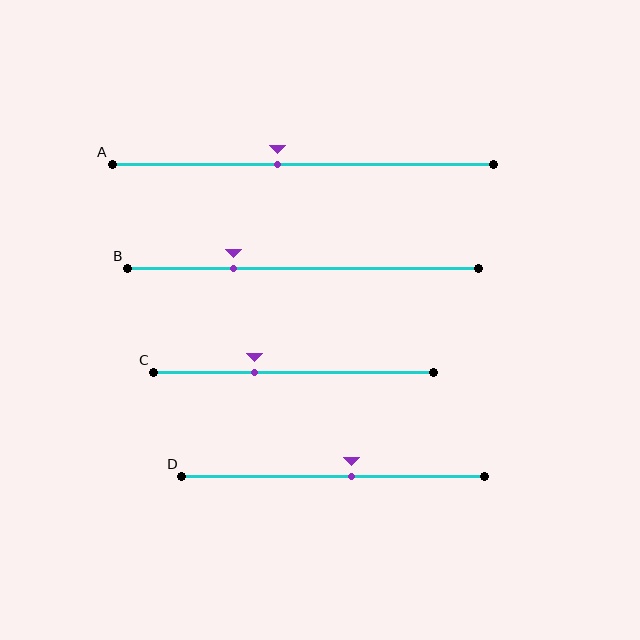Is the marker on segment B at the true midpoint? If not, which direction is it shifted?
No, the marker on segment B is shifted to the left by about 20% of the segment length.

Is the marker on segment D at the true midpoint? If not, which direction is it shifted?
No, the marker on segment D is shifted to the right by about 6% of the segment length.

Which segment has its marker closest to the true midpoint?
Segment D has its marker closest to the true midpoint.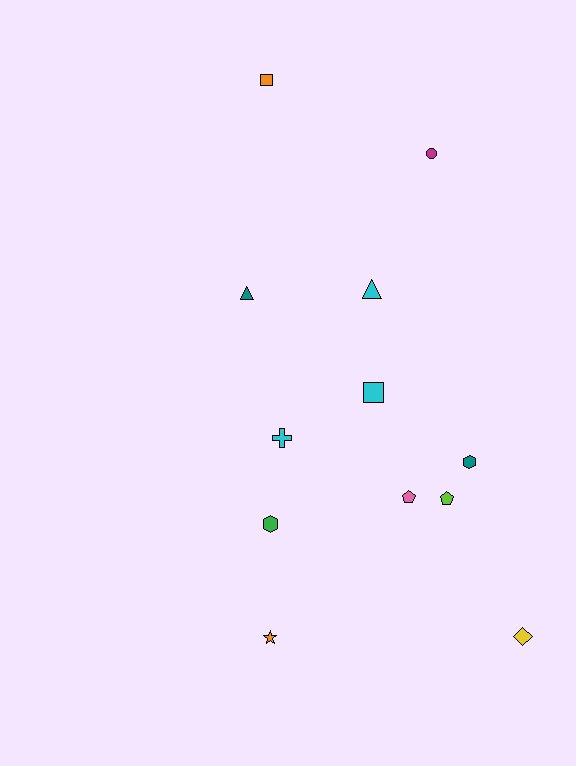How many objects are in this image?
There are 12 objects.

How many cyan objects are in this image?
There are 3 cyan objects.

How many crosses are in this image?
There is 1 cross.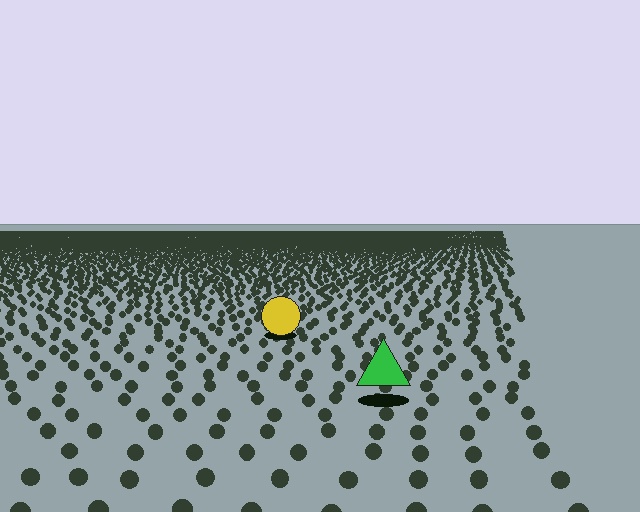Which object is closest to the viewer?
The green triangle is closest. The texture marks near it are larger and more spread out.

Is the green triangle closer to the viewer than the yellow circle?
Yes. The green triangle is closer — you can tell from the texture gradient: the ground texture is coarser near it.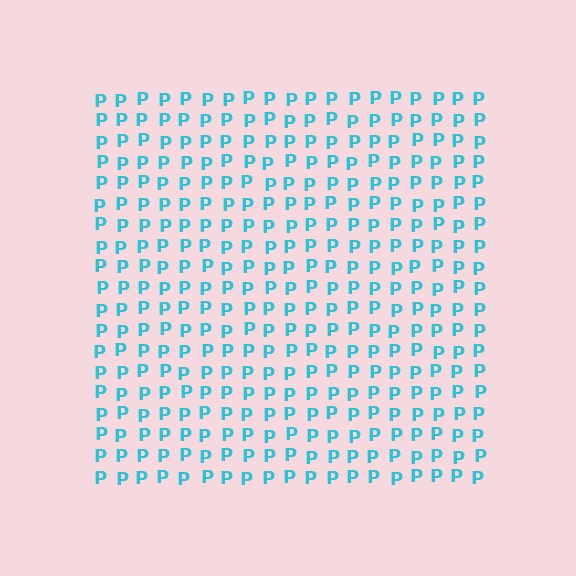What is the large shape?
The large shape is a square.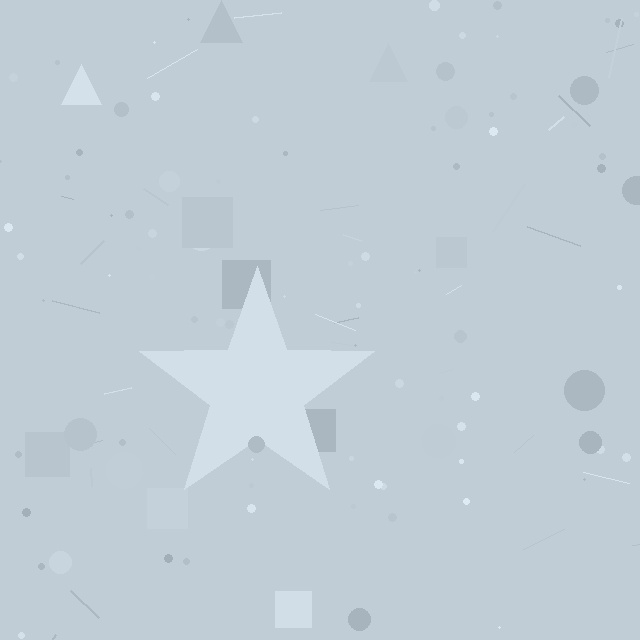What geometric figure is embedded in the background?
A star is embedded in the background.